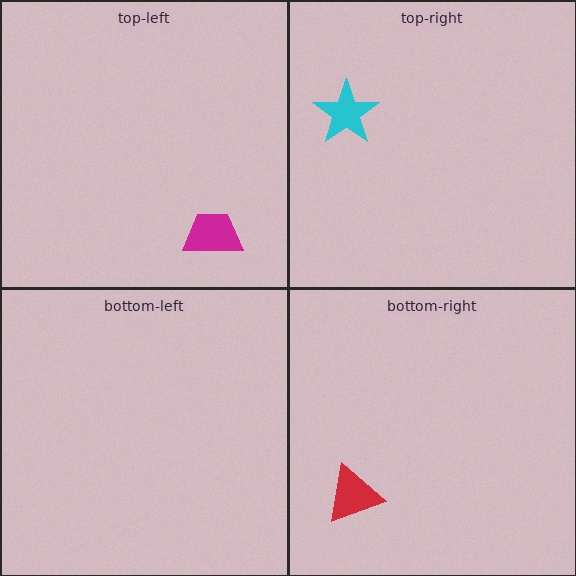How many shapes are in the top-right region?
1.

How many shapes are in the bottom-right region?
1.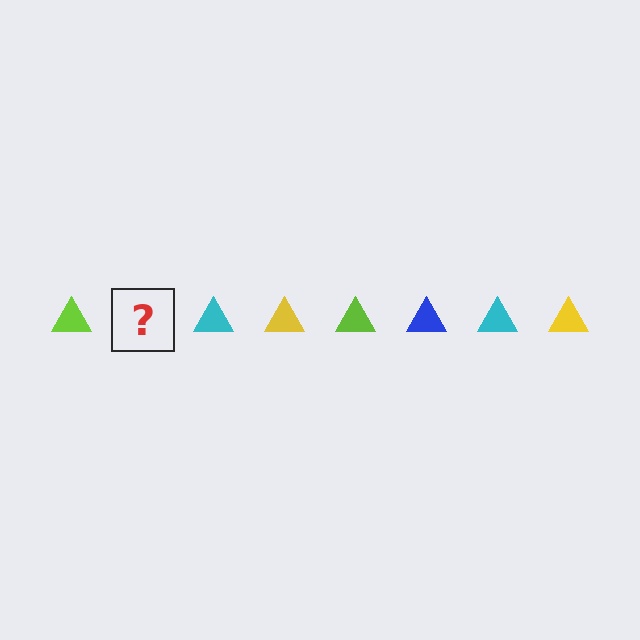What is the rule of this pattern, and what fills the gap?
The rule is that the pattern cycles through lime, blue, cyan, yellow triangles. The gap should be filled with a blue triangle.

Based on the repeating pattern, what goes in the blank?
The blank should be a blue triangle.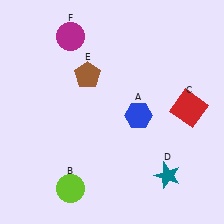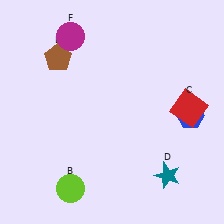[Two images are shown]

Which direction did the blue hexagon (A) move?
The blue hexagon (A) moved right.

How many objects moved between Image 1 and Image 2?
2 objects moved between the two images.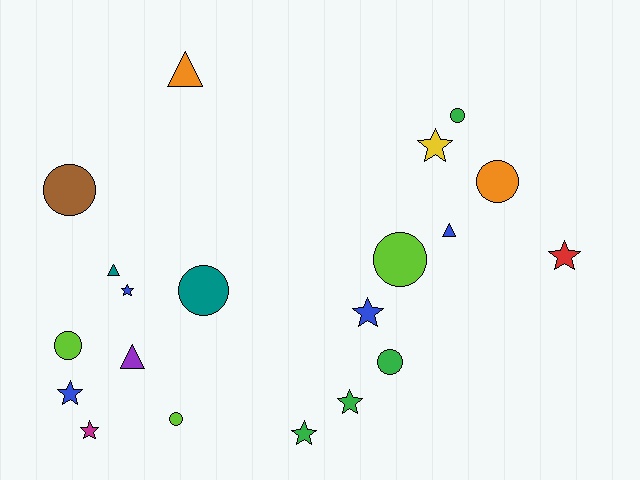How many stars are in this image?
There are 8 stars.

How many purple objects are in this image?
There is 1 purple object.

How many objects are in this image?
There are 20 objects.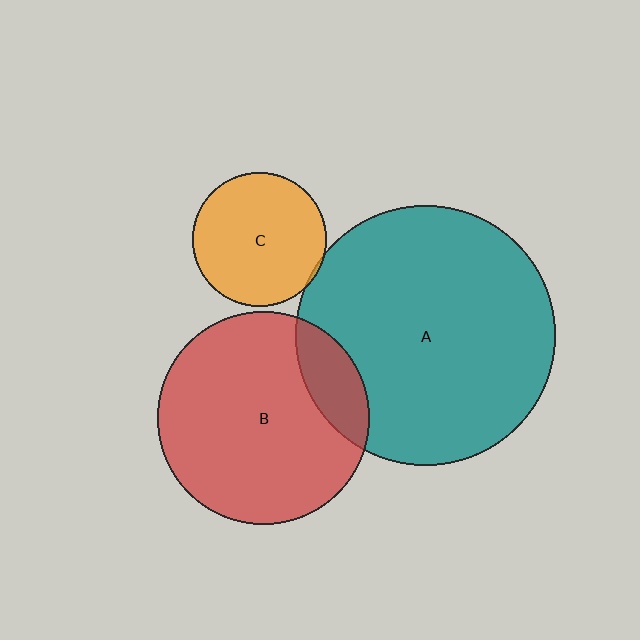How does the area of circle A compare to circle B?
Approximately 1.5 times.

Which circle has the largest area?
Circle A (teal).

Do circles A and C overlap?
Yes.